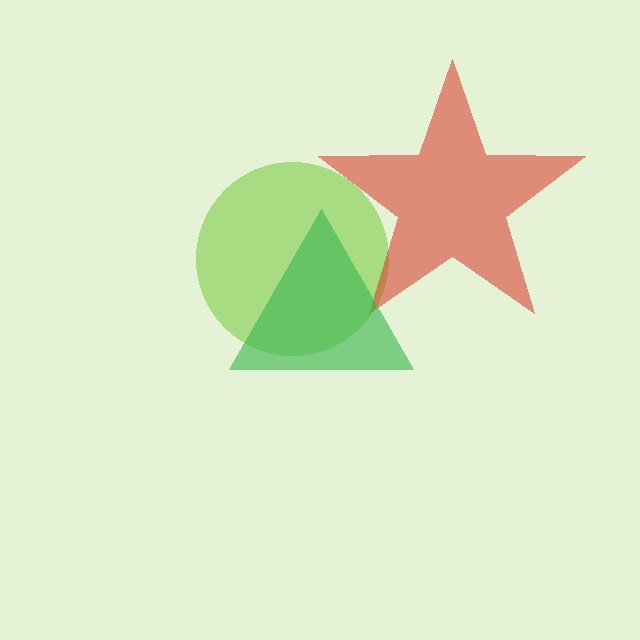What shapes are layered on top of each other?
The layered shapes are: a lime circle, a red star, a green triangle.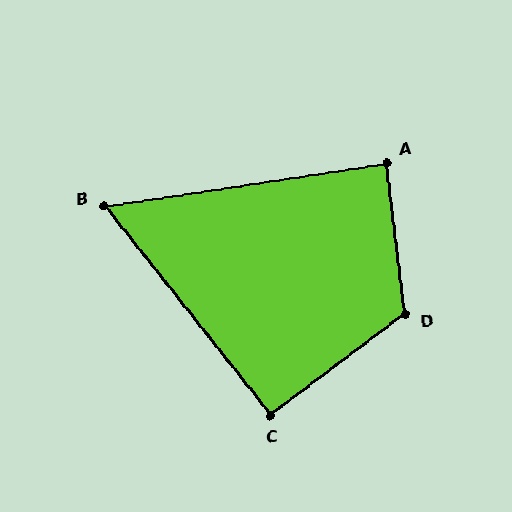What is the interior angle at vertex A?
Approximately 89 degrees (approximately right).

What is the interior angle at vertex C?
Approximately 91 degrees (approximately right).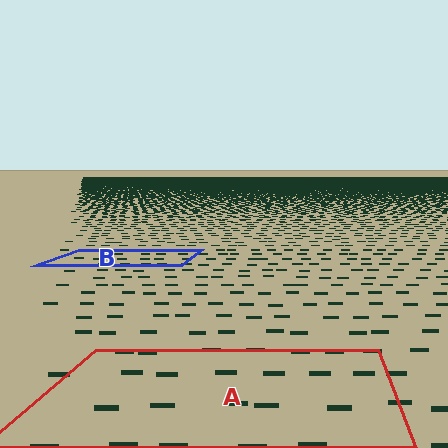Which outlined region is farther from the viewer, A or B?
Region B is farther from the viewer — the texture elements inside it appear smaller and more densely packed.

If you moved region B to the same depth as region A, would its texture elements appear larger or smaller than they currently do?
They would appear larger. At a closer depth, the same texture elements are projected at a bigger on-screen size.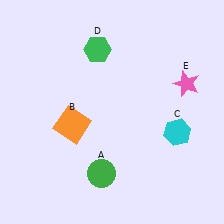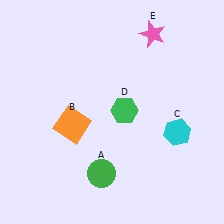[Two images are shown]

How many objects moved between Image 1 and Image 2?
2 objects moved between the two images.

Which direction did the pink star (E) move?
The pink star (E) moved up.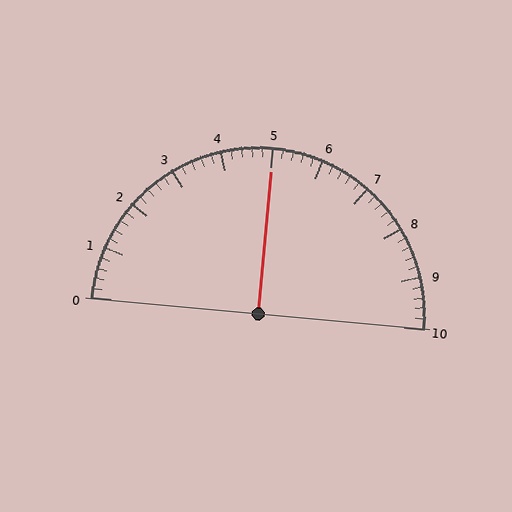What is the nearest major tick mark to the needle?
The nearest major tick mark is 5.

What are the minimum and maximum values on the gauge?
The gauge ranges from 0 to 10.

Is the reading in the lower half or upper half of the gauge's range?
The reading is in the upper half of the range (0 to 10).